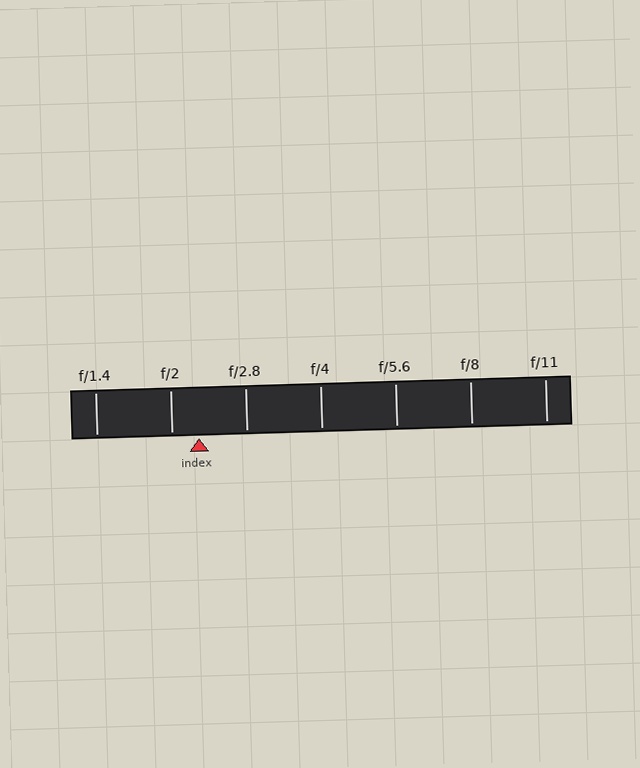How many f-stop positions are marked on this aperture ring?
There are 7 f-stop positions marked.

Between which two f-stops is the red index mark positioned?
The index mark is between f/2 and f/2.8.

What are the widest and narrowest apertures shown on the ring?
The widest aperture shown is f/1.4 and the narrowest is f/11.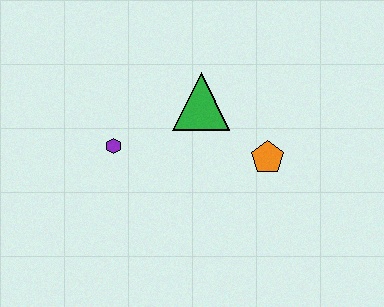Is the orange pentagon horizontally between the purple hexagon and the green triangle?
No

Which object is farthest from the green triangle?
The purple hexagon is farthest from the green triangle.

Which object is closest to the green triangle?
The orange pentagon is closest to the green triangle.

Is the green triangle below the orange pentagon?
No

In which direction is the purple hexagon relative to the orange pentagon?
The purple hexagon is to the left of the orange pentagon.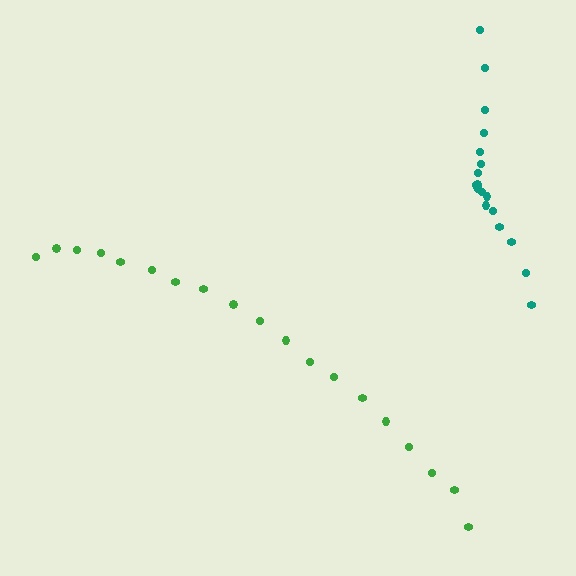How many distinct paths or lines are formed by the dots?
There are 2 distinct paths.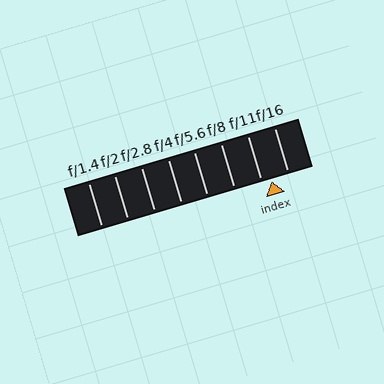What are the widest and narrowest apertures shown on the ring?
The widest aperture shown is f/1.4 and the narrowest is f/16.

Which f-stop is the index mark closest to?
The index mark is closest to f/11.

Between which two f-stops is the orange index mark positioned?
The index mark is between f/11 and f/16.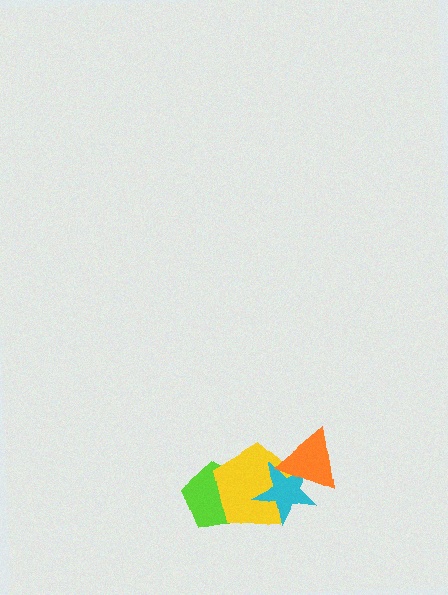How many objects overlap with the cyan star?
2 objects overlap with the cyan star.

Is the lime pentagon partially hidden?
Yes, it is partially covered by another shape.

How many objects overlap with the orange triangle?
2 objects overlap with the orange triangle.